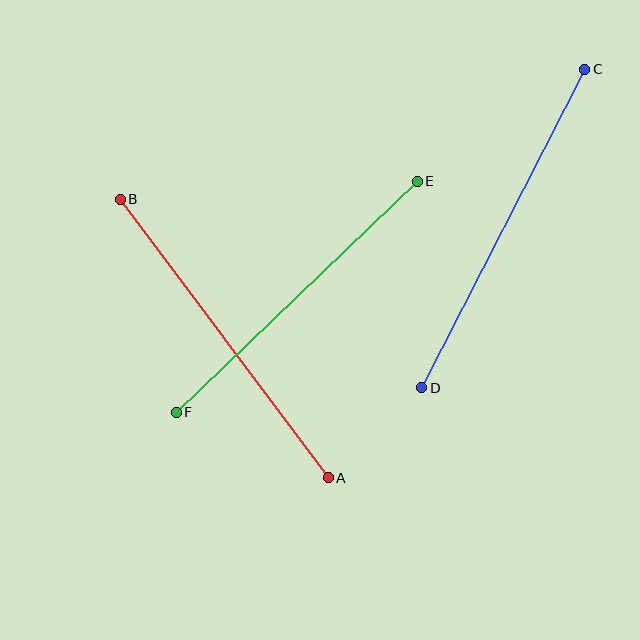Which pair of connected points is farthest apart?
Points C and D are farthest apart.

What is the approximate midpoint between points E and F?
The midpoint is at approximately (297, 297) pixels.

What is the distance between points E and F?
The distance is approximately 334 pixels.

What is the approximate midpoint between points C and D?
The midpoint is at approximately (503, 229) pixels.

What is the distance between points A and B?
The distance is approximately 348 pixels.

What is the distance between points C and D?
The distance is approximately 358 pixels.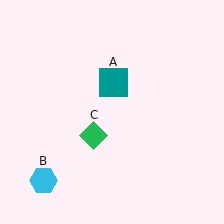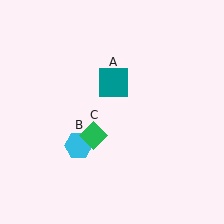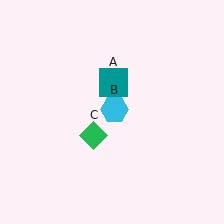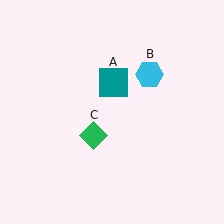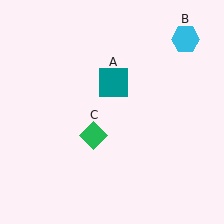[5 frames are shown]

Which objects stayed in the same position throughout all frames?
Teal square (object A) and green diamond (object C) remained stationary.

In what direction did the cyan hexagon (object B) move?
The cyan hexagon (object B) moved up and to the right.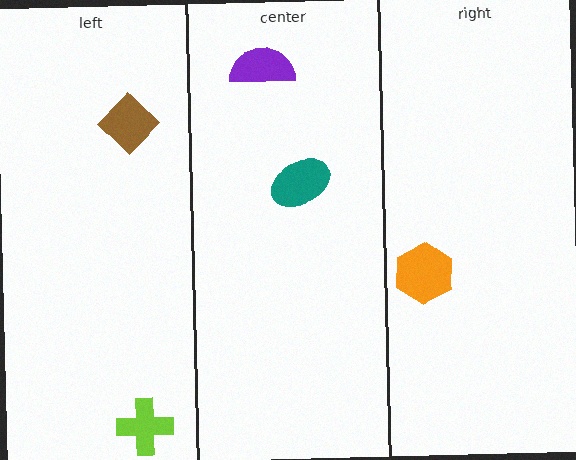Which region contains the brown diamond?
The left region.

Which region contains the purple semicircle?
The center region.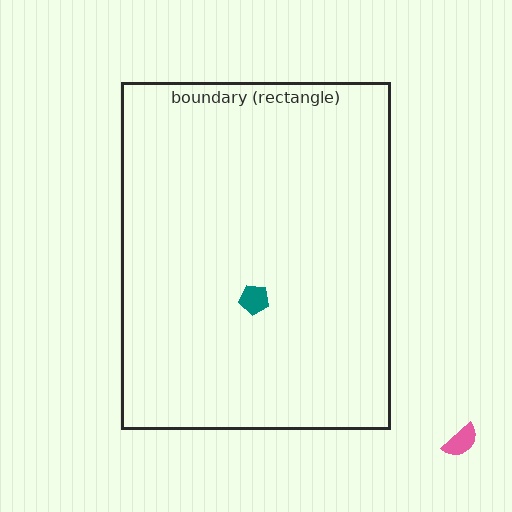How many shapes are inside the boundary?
1 inside, 1 outside.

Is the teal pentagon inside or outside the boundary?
Inside.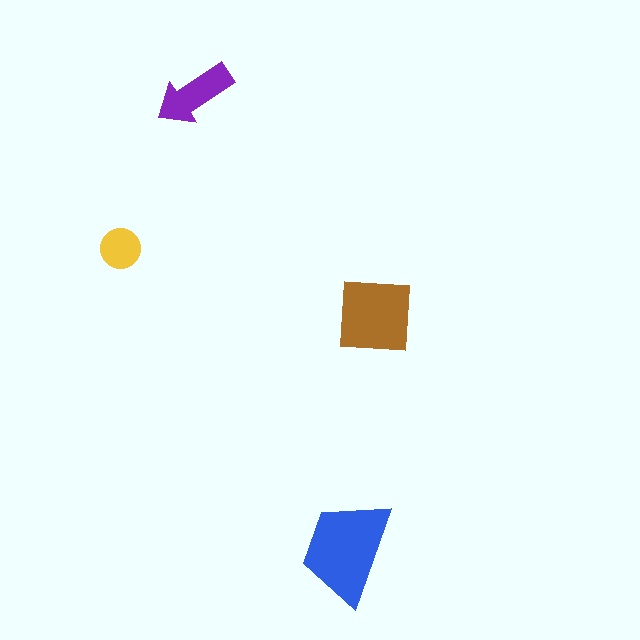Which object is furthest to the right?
The brown square is rightmost.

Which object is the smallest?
The yellow circle.